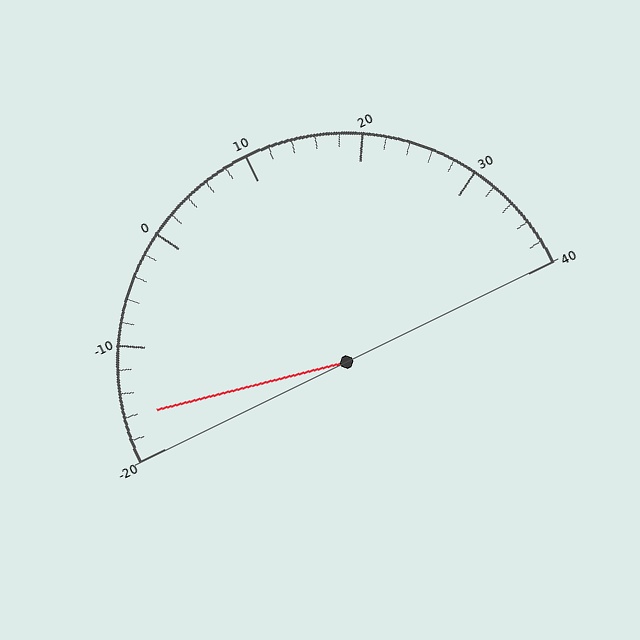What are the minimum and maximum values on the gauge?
The gauge ranges from -20 to 40.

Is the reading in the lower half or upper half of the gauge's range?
The reading is in the lower half of the range (-20 to 40).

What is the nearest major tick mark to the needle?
The nearest major tick mark is -20.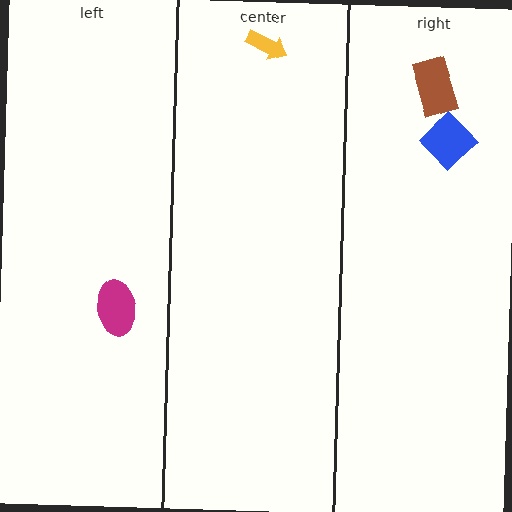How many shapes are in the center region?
1.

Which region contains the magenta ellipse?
The left region.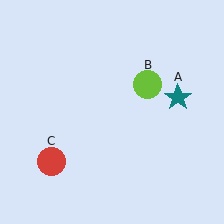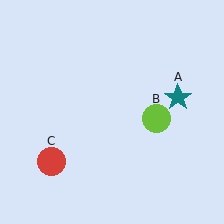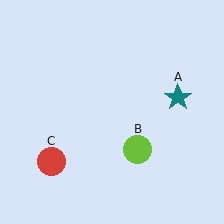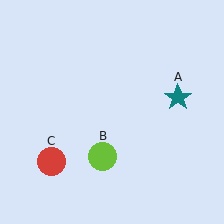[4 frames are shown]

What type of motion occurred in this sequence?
The lime circle (object B) rotated clockwise around the center of the scene.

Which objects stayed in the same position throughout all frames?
Teal star (object A) and red circle (object C) remained stationary.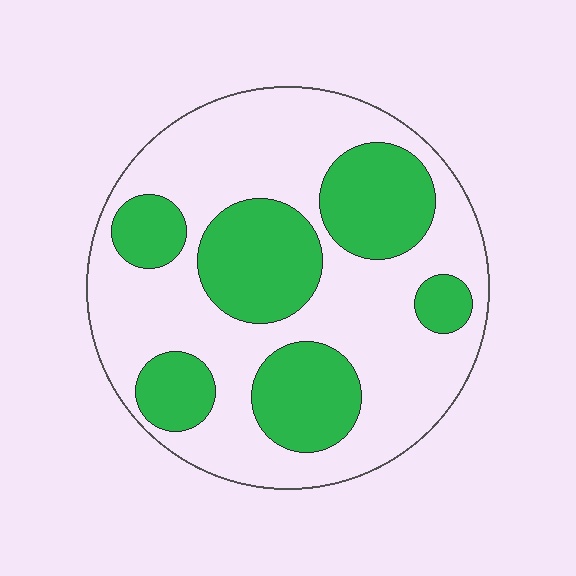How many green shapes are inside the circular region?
6.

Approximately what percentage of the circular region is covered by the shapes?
Approximately 35%.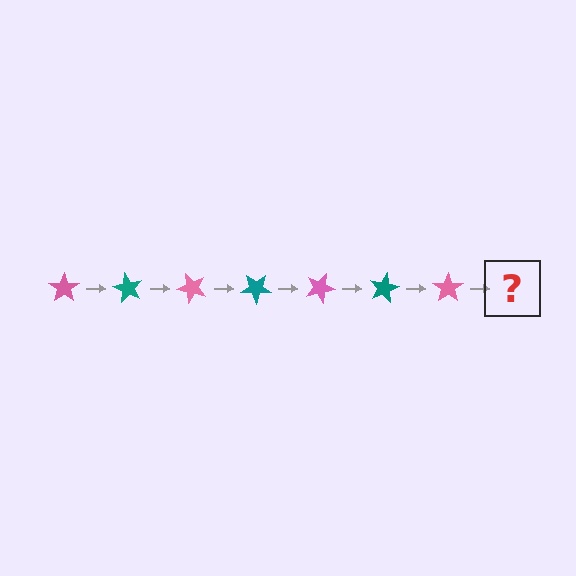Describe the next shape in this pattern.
It should be a teal star, rotated 420 degrees from the start.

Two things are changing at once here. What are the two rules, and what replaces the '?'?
The two rules are that it rotates 60 degrees each step and the color cycles through pink and teal. The '?' should be a teal star, rotated 420 degrees from the start.